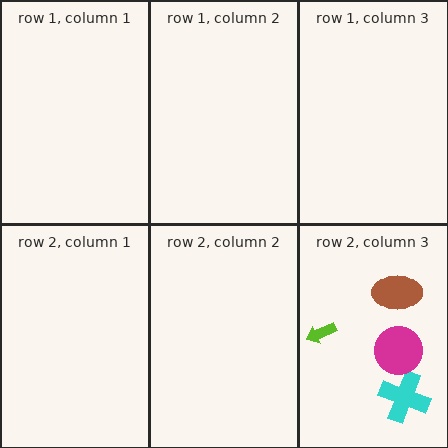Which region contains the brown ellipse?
The row 2, column 3 region.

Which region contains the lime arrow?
The row 2, column 3 region.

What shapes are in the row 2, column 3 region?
The cyan cross, the lime arrow, the magenta circle, the brown ellipse.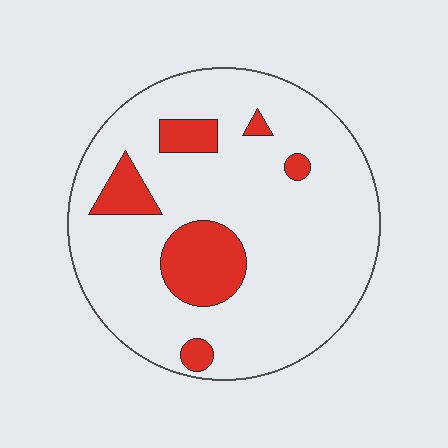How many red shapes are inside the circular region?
6.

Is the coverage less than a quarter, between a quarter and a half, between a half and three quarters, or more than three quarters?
Less than a quarter.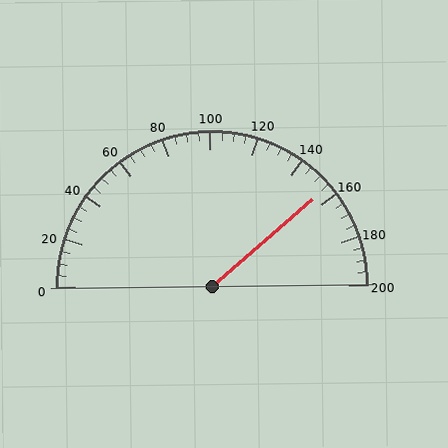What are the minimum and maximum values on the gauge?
The gauge ranges from 0 to 200.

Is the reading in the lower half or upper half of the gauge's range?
The reading is in the upper half of the range (0 to 200).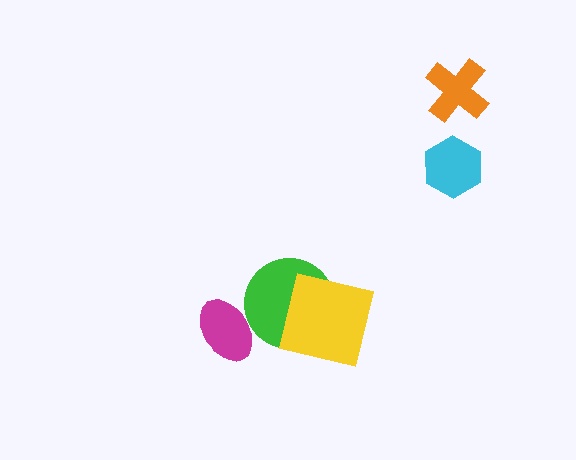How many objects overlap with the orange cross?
0 objects overlap with the orange cross.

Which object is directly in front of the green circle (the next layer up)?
The yellow square is directly in front of the green circle.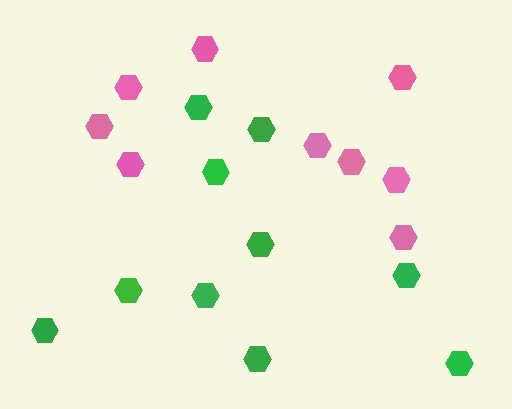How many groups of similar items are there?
There are 2 groups: one group of pink hexagons (9) and one group of green hexagons (10).